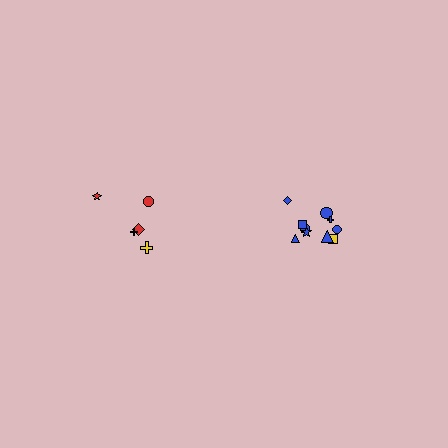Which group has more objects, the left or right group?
The right group.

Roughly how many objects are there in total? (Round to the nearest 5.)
Roughly 15 objects in total.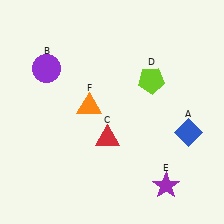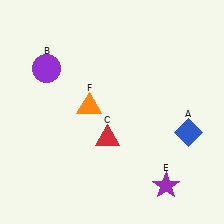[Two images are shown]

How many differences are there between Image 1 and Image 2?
There is 1 difference between the two images.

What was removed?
The lime pentagon (D) was removed in Image 2.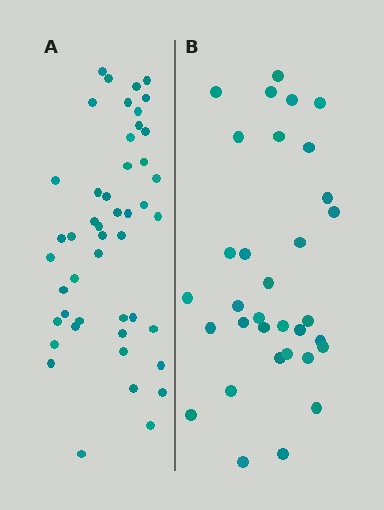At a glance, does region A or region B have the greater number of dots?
Region A (the left region) has more dots.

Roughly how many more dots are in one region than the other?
Region A has approximately 15 more dots than region B.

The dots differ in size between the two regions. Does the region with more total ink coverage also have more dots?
No. Region B has more total ink coverage because its dots are larger, but region A actually contains more individual dots. Total area can be misleading — the number of items is what matters here.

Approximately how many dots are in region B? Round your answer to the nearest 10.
About 30 dots. (The exact count is 33, which rounds to 30.)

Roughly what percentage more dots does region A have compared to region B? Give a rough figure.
About 40% more.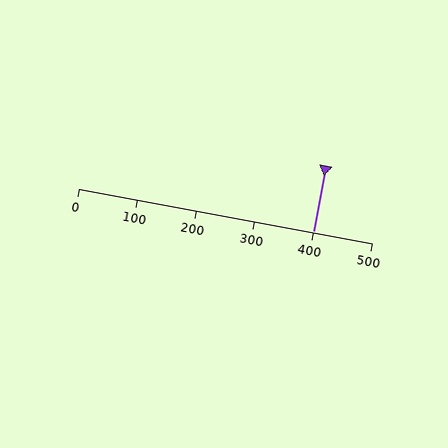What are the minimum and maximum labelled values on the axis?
The axis runs from 0 to 500.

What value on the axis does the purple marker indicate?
The marker indicates approximately 400.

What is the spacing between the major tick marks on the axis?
The major ticks are spaced 100 apart.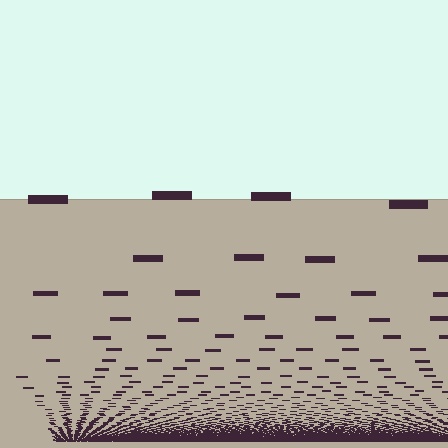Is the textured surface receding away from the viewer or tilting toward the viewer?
The surface appears to tilt toward the viewer. Texture elements get larger and sparser toward the top.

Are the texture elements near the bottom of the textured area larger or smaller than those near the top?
Smaller. The gradient is inverted — elements near the bottom are smaller and denser.